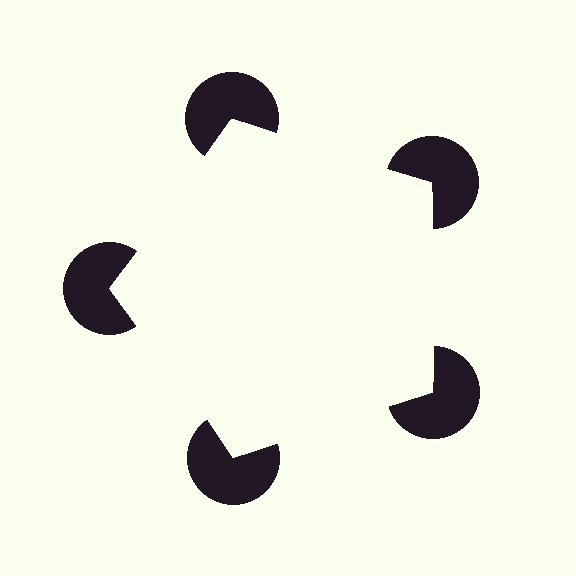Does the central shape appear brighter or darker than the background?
It typically appears slightly brighter than the background, even though no actual brightness change is drawn.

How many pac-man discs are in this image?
There are 5 — one at each vertex of the illusory pentagon.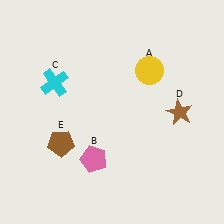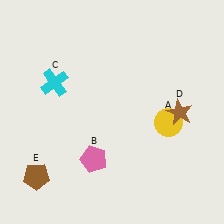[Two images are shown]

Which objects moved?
The objects that moved are: the yellow circle (A), the brown pentagon (E).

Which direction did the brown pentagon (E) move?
The brown pentagon (E) moved down.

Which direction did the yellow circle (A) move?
The yellow circle (A) moved down.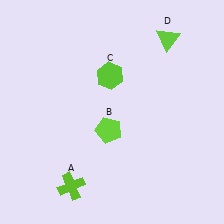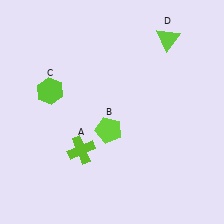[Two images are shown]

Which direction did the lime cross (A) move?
The lime cross (A) moved up.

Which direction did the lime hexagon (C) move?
The lime hexagon (C) moved left.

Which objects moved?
The objects that moved are: the lime cross (A), the lime hexagon (C).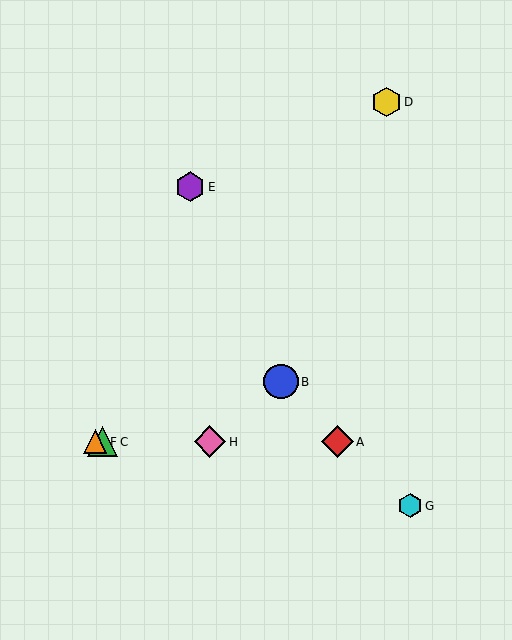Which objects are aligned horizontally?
Objects A, C, F, H are aligned horizontally.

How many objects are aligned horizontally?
4 objects (A, C, F, H) are aligned horizontally.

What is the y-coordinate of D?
Object D is at y≈102.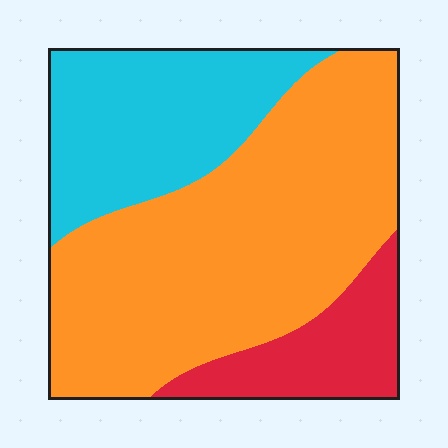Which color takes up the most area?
Orange, at roughly 60%.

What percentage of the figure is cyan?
Cyan takes up between a quarter and a half of the figure.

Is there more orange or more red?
Orange.